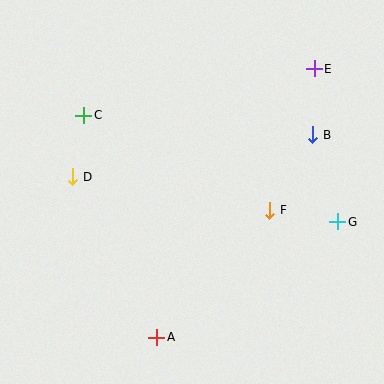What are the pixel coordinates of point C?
Point C is at (84, 115).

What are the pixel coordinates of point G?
Point G is at (338, 222).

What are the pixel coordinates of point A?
Point A is at (157, 337).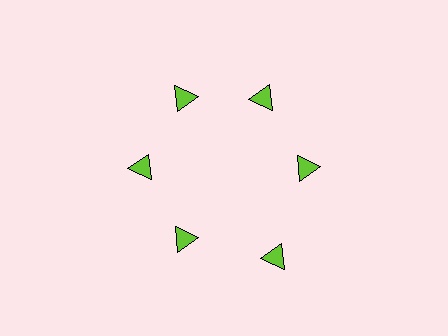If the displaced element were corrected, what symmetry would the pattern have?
It would have 6-fold rotational symmetry — the pattern would map onto itself every 60 degrees.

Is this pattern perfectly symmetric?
No. The 6 lime triangles are arranged in a ring, but one element near the 5 o'clock position is pushed outward from the center, breaking the 6-fold rotational symmetry.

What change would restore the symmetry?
The symmetry would be restored by moving it inward, back onto the ring so that all 6 triangles sit at equal angles and equal distance from the center.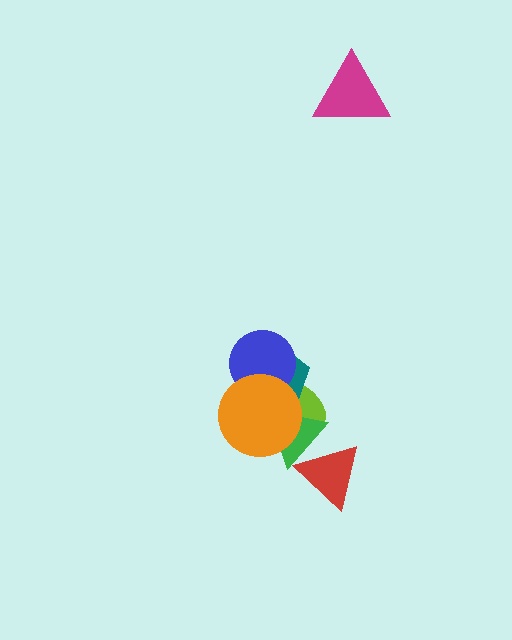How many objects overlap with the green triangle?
4 objects overlap with the green triangle.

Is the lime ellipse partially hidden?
Yes, it is partially covered by another shape.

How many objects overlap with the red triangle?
1 object overlaps with the red triangle.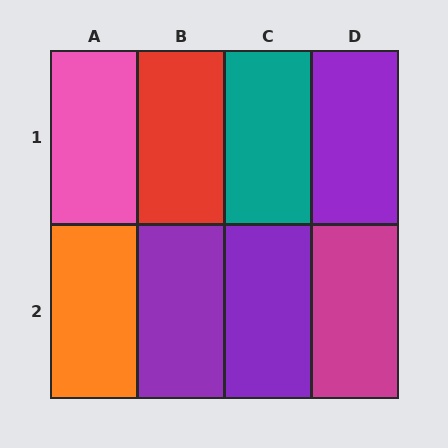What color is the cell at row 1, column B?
Red.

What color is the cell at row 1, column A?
Pink.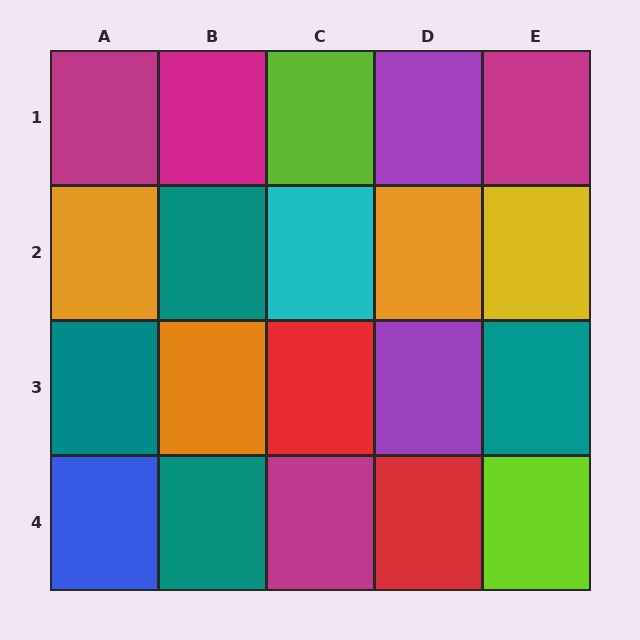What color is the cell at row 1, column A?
Magenta.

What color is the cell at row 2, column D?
Orange.